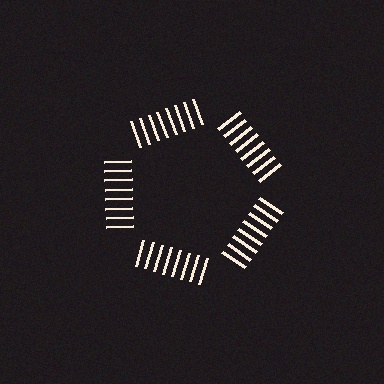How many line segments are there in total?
40 — 8 along each of the 5 edges.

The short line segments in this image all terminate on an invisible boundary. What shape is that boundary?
An illusory pentagon — the line segments terminate on its edges but no continuous stroke is drawn.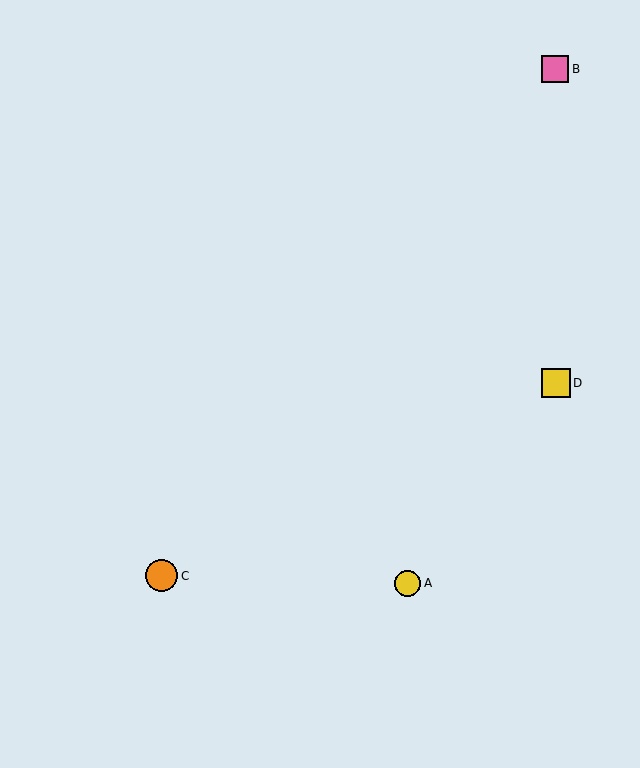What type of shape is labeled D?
Shape D is a yellow square.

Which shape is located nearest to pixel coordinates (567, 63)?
The pink square (labeled B) at (555, 69) is nearest to that location.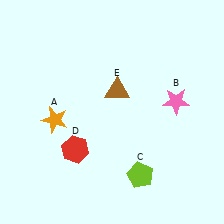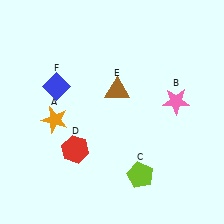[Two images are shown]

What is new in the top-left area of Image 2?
A blue diamond (F) was added in the top-left area of Image 2.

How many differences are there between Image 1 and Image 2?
There is 1 difference between the two images.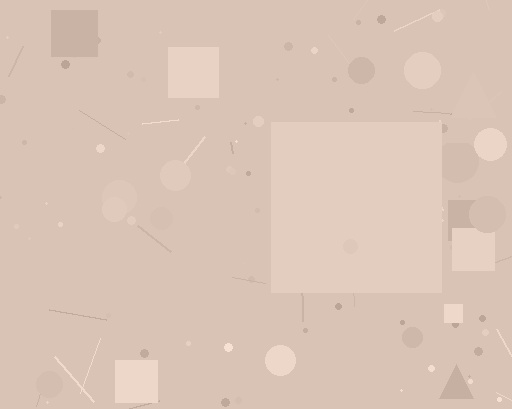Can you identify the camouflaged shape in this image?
The camouflaged shape is a square.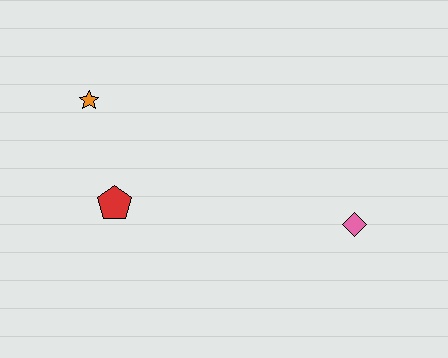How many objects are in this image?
There are 3 objects.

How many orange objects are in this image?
There is 1 orange object.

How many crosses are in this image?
There are no crosses.